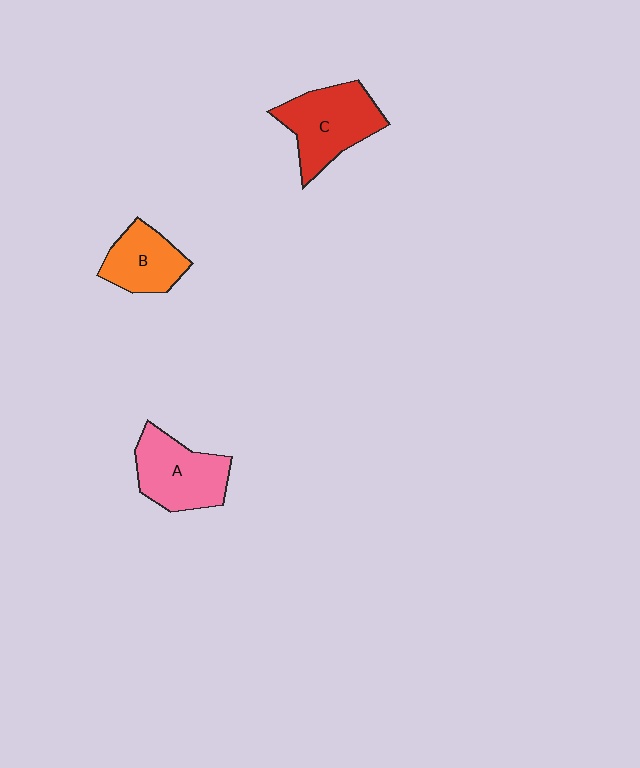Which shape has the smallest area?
Shape B (orange).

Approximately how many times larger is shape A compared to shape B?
Approximately 1.3 times.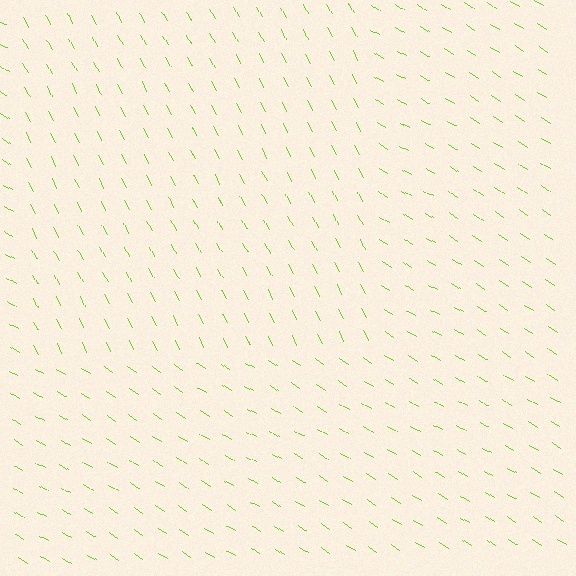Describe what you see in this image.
The image is filled with small lime line segments. A rectangle region in the image has lines oriented differently from the surrounding lines, creating a visible texture boundary.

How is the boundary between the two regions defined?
The boundary is defined purely by a change in line orientation (approximately 30 degrees difference). All lines are the same color and thickness.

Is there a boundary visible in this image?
Yes, there is a texture boundary formed by a change in line orientation.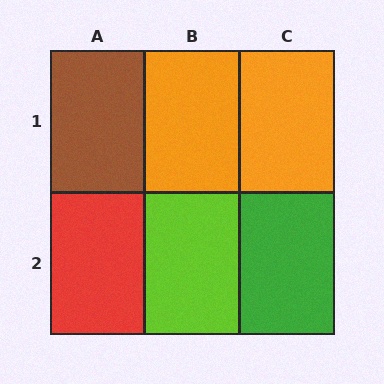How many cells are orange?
2 cells are orange.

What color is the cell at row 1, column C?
Orange.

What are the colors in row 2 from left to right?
Red, lime, green.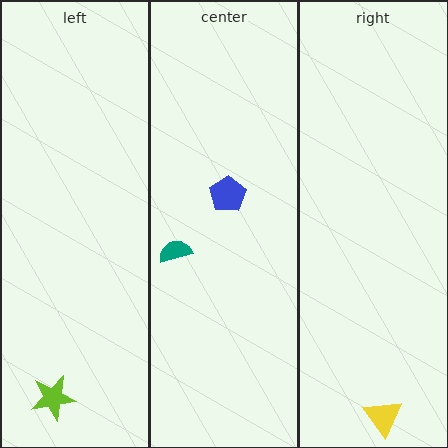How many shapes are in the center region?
2.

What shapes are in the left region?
The lime star.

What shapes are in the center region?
The teal semicircle, the blue pentagon.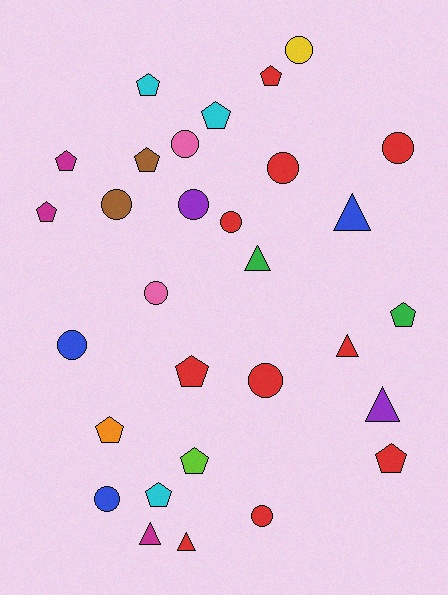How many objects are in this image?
There are 30 objects.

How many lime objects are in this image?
There is 1 lime object.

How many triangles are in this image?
There are 6 triangles.